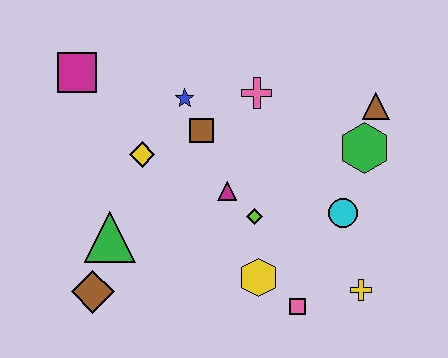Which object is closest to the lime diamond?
The magenta triangle is closest to the lime diamond.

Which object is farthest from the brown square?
The yellow cross is farthest from the brown square.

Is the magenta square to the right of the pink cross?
No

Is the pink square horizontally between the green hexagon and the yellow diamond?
Yes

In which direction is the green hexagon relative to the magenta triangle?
The green hexagon is to the right of the magenta triangle.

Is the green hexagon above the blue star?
No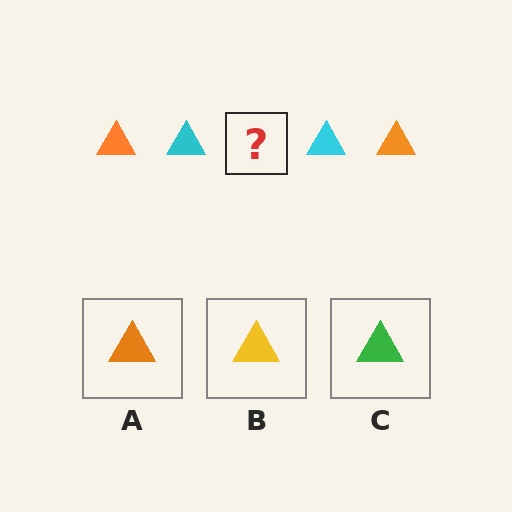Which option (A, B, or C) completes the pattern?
A.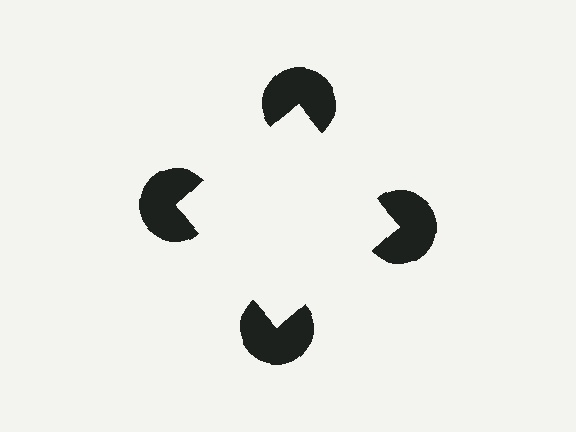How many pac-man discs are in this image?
There are 4 — one at each vertex of the illusory square.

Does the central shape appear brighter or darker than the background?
It typically appears slightly brighter than the background, even though no actual brightness change is drawn.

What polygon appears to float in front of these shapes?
An illusory square — its edges are inferred from the aligned wedge cuts in the pac-man discs, not physically drawn.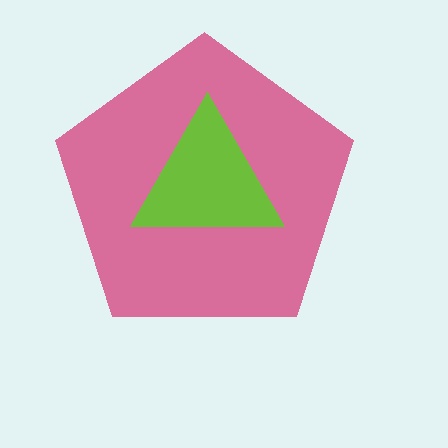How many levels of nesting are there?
2.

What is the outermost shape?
The pink pentagon.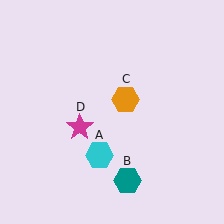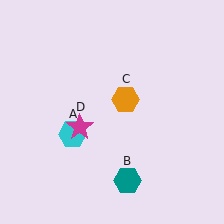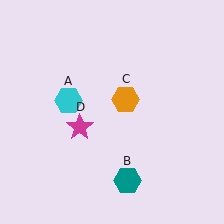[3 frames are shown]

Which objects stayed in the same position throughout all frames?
Teal hexagon (object B) and orange hexagon (object C) and magenta star (object D) remained stationary.